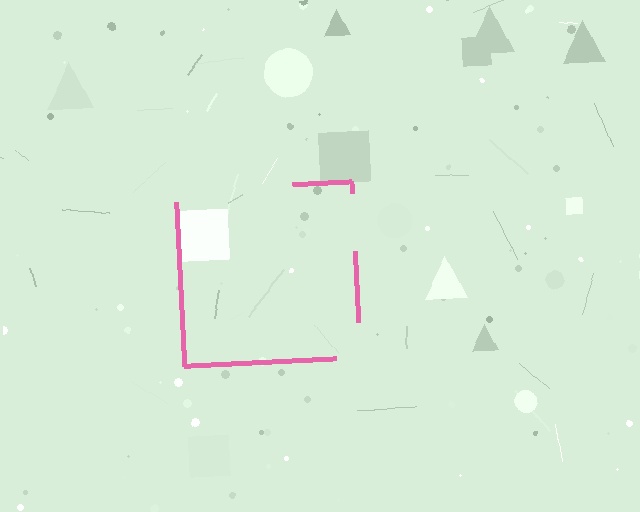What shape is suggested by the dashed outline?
The dashed outline suggests a square.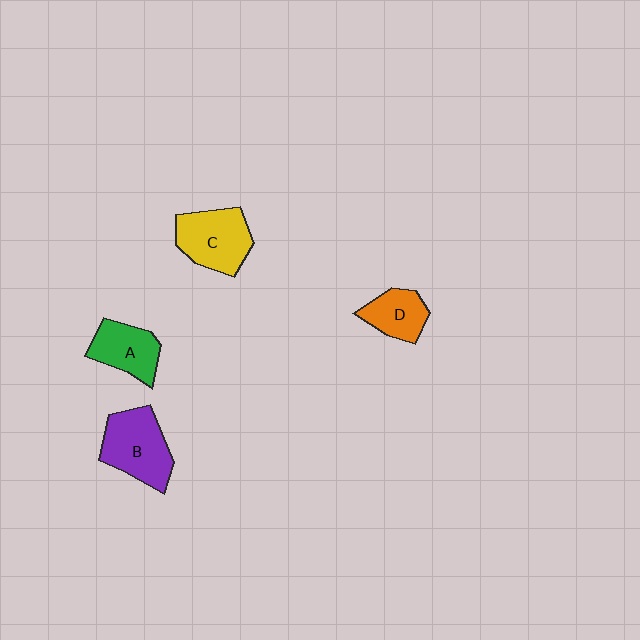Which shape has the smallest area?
Shape D (orange).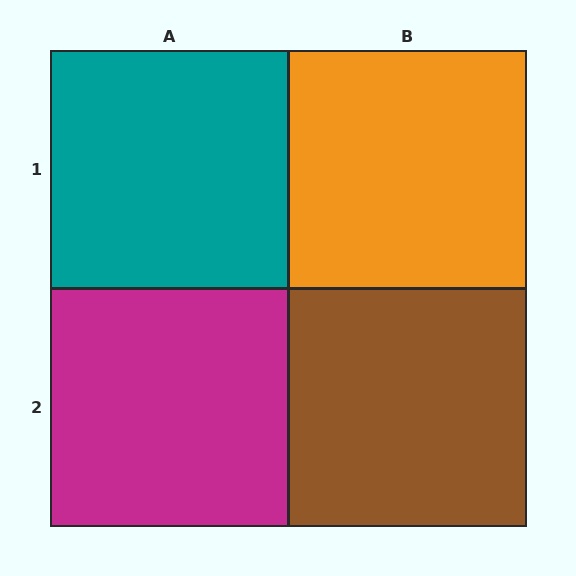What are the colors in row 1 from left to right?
Teal, orange.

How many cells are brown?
1 cell is brown.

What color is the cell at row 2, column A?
Magenta.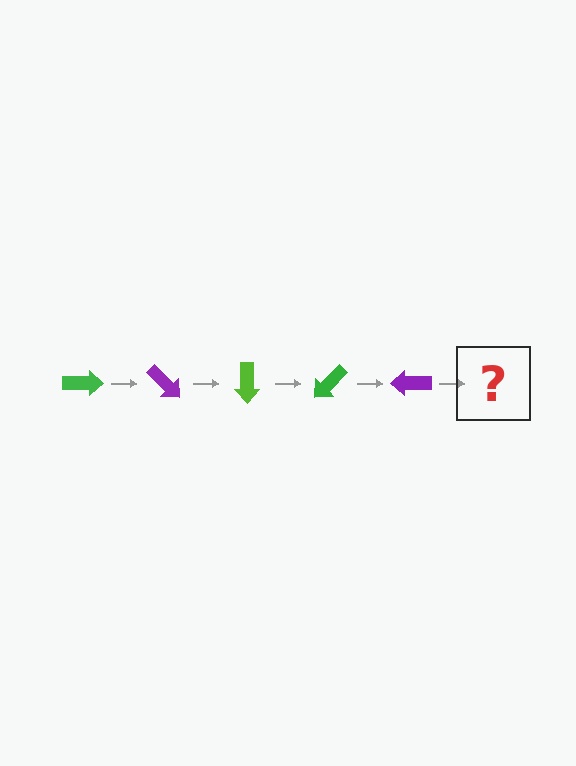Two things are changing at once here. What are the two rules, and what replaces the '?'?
The two rules are that it rotates 45 degrees each step and the color cycles through green, purple, and lime. The '?' should be a lime arrow, rotated 225 degrees from the start.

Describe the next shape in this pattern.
It should be a lime arrow, rotated 225 degrees from the start.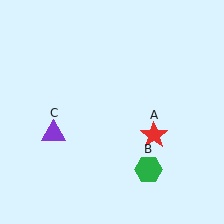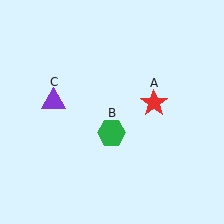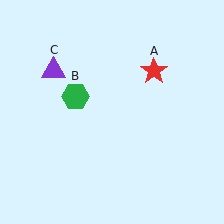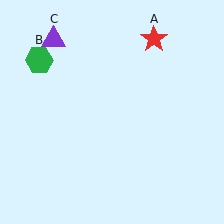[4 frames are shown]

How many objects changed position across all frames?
3 objects changed position: red star (object A), green hexagon (object B), purple triangle (object C).